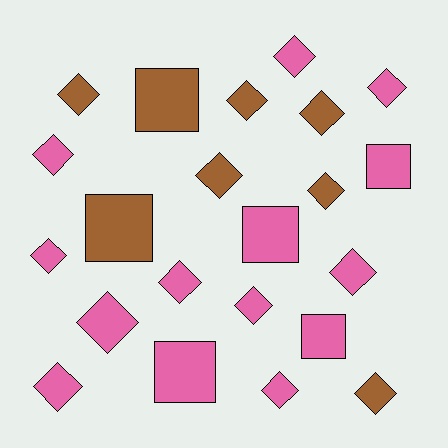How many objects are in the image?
There are 22 objects.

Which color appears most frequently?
Pink, with 14 objects.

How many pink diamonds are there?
There are 10 pink diamonds.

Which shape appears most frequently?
Diamond, with 16 objects.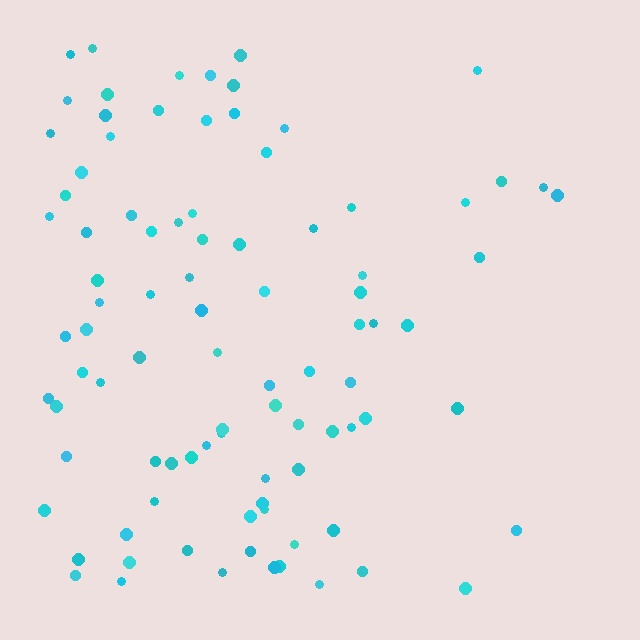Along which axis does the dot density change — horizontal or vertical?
Horizontal.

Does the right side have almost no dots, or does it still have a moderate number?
Still a moderate number, just noticeably fewer than the left.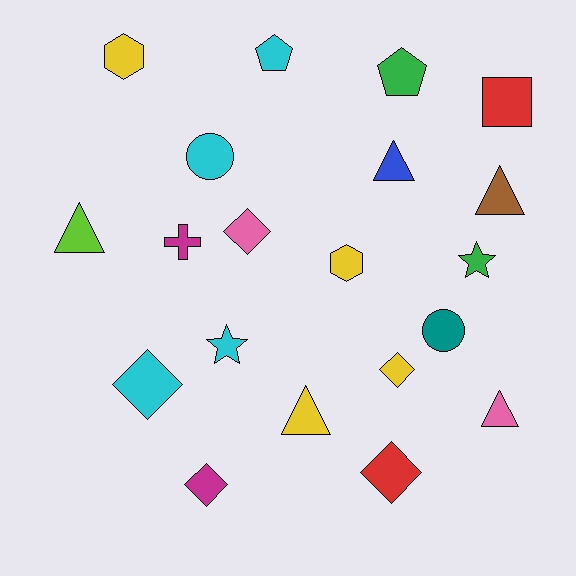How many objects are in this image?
There are 20 objects.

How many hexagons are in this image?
There are 2 hexagons.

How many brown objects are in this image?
There is 1 brown object.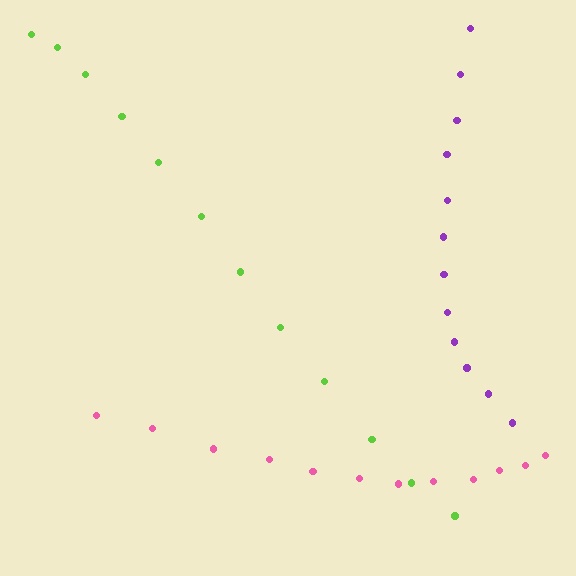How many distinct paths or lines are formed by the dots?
There are 3 distinct paths.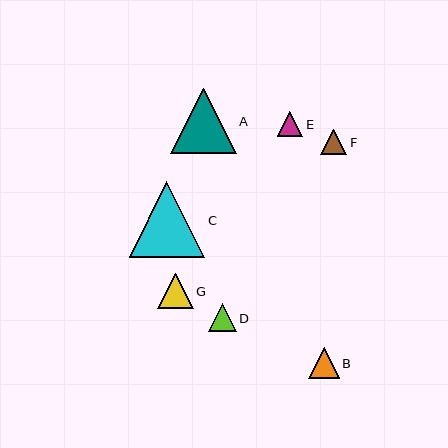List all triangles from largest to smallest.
From largest to smallest: C, A, G, B, D, F, E.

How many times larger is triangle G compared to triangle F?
Triangle G is approximately 1.4 times the size of triangle F.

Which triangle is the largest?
Triangle C is the largest with a size of approximately 76 pixels.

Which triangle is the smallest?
Triangle E is the smallest with a size of approximately 25 pixels.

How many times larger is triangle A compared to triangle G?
Triangle A is approximately 1.9 times the size of triangle G.